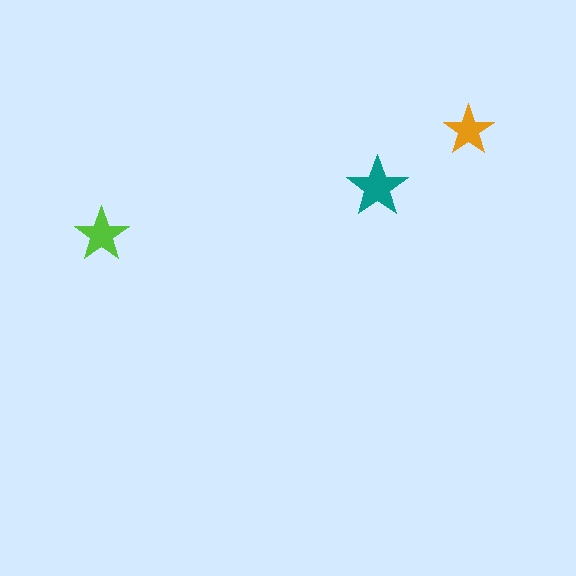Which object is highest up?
The orange star is topmost.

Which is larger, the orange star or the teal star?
The teal one.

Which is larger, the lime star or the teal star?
The teal one.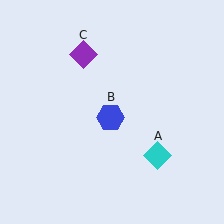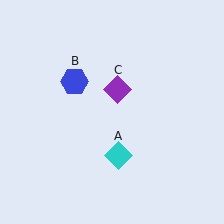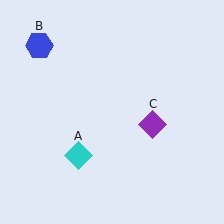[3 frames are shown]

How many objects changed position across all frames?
3 objects changed position: cyan diamond (object A), blue hexagon (object B), purple diamond (object C).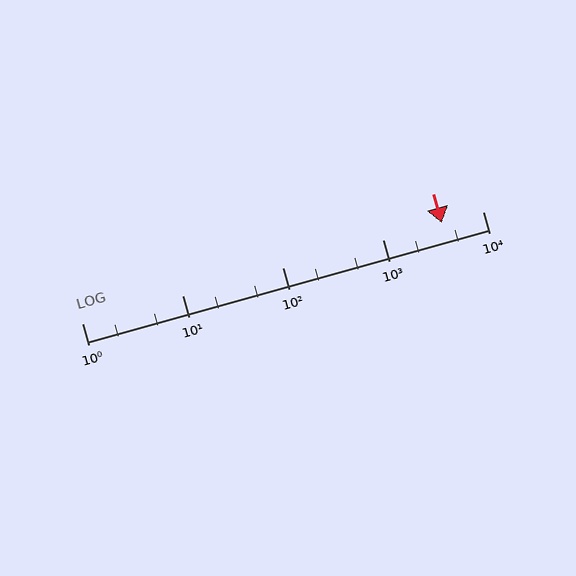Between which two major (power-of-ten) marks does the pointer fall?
The pointer is between 1000 and 10000.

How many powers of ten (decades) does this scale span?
The scale spans 4 decades, from 1 to 10000.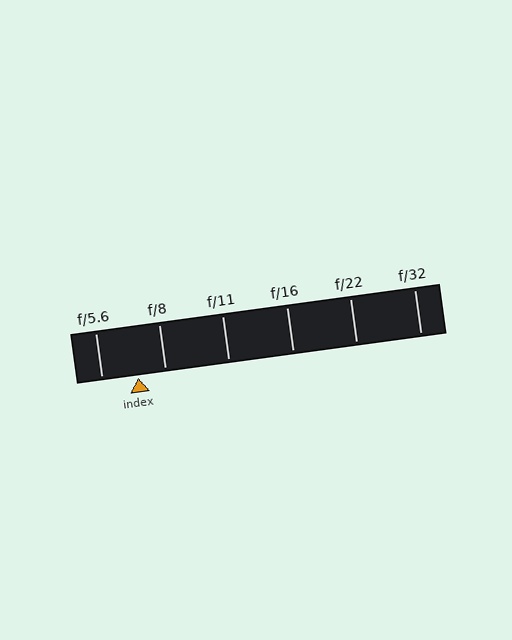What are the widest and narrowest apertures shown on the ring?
The widest aperture shown is f/5.6 and the narrowest is f/32.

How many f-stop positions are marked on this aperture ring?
There are 6 f-stop positions marked.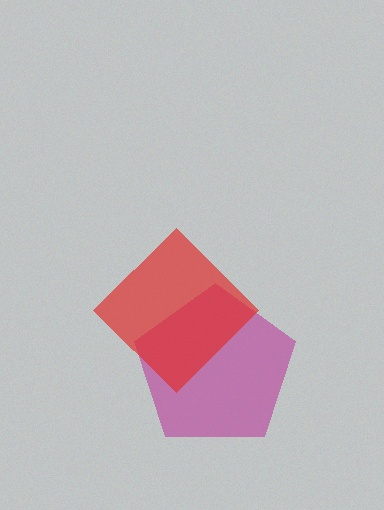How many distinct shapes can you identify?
There are 2 distinct shapes: a magenta pentagon, a red diamond.